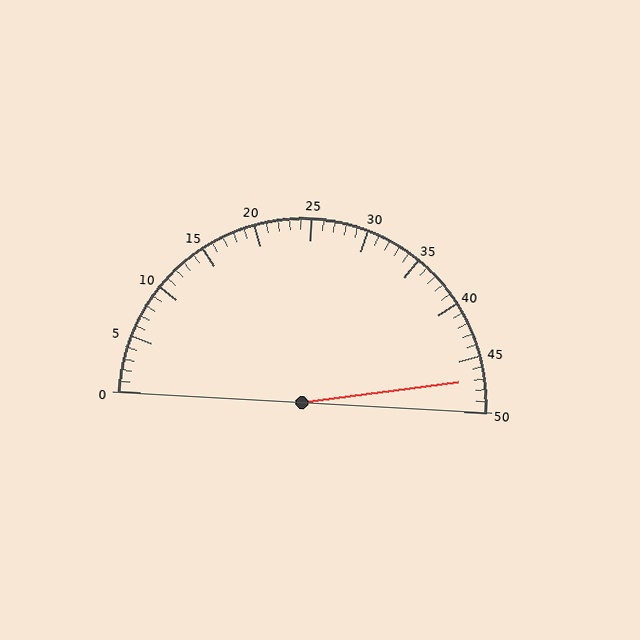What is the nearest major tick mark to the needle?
The nearest major tick mark is 45.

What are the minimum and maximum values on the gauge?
The gauge ranges from 0 to 50.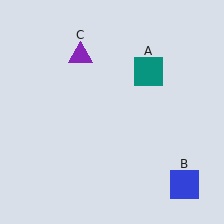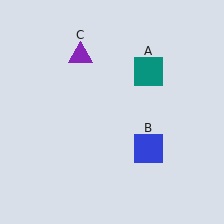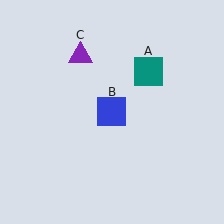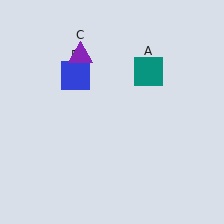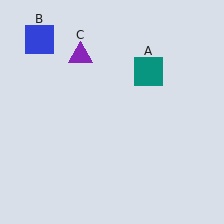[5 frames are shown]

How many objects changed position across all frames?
1 object changed position: blue square (object B).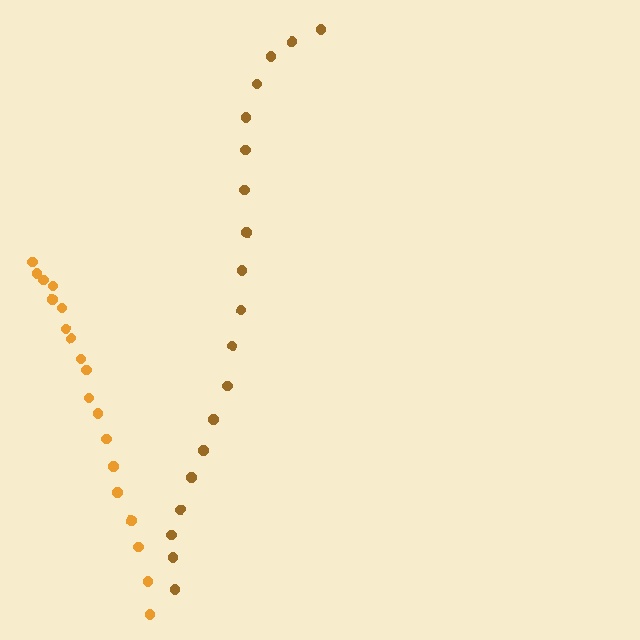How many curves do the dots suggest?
There are 2 distinct paths.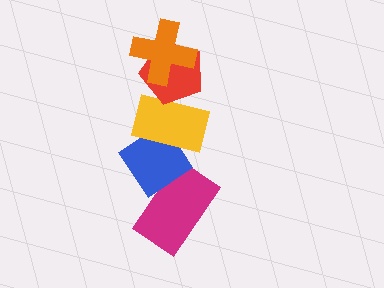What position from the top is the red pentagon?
The red pentagon is 2nd from the top.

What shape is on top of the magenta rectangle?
The blue diamond is on top of the magenta rectangle.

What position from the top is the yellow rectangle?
The yellow rectangle is 3rd from the top.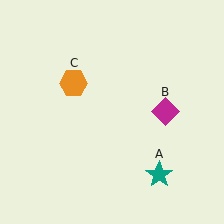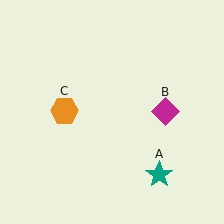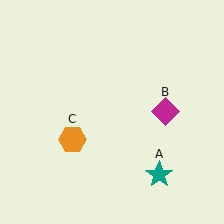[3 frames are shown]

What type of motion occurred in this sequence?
The orange hexagon (object C) rotated counterclockwise around the center of the scene.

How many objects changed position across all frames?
1 object changed position: orange hexagon (object C).